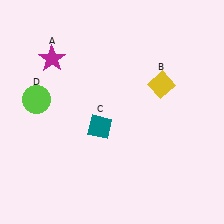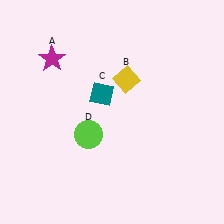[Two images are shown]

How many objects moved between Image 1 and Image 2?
3 objects moved between the two images.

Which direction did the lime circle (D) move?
The lime circle (D) moved right.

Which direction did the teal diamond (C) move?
The teal diamond (C) moved up.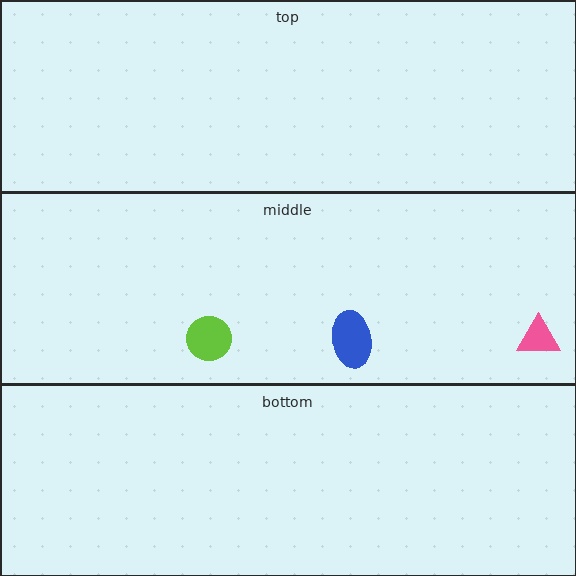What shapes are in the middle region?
The pink triangle, the blue ellipse, the lime circle.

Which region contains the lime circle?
The middle region.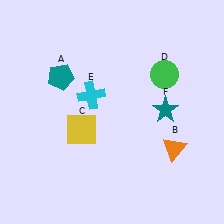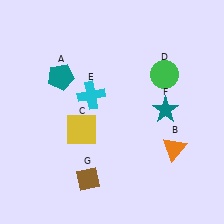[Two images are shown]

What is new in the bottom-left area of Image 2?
A brown diamond (G) was added in the bottom-left area of Image 2.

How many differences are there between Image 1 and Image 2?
There is 1 difference between the two images.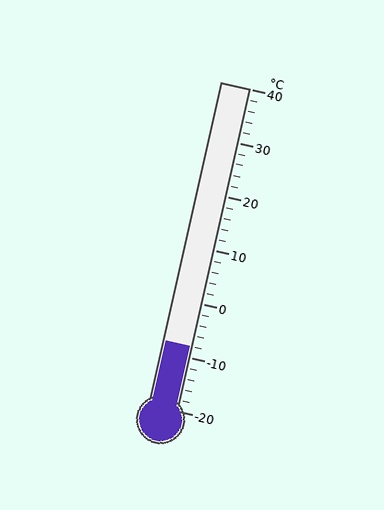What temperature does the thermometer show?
The thermometer shows approximately -8°C.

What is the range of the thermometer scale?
The thermometer scale ranges from -20°C to 40°C.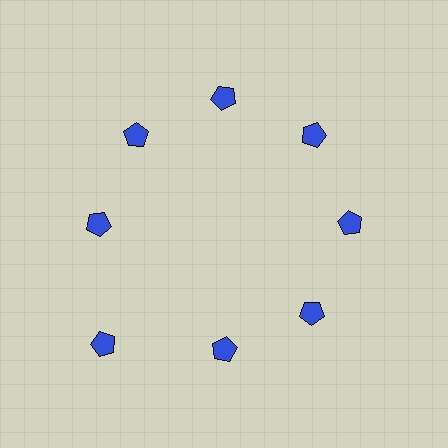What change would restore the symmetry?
The symmetry would be restored by moving it inward, back onto the ring so that all 8 pentagons sit at equal angles and equal distance from the center.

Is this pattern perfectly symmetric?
No. The 8 blue pentagons are arranged in a ring, but one element near the 8 o'clock position is pushed outward from the center, breaking the 8-fold rotational symmetry.